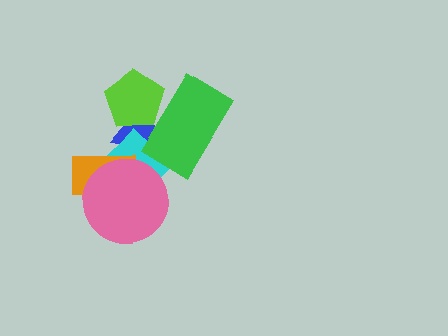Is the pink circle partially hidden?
No, no other shape covers it.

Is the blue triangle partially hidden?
Yes, it is partially covered by another shape.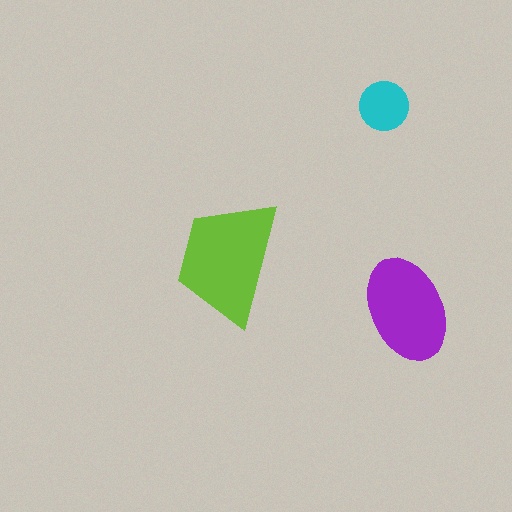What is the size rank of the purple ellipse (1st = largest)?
2nd.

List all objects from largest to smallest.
The lime trapezoid, the purple ellipse, the cyan circle.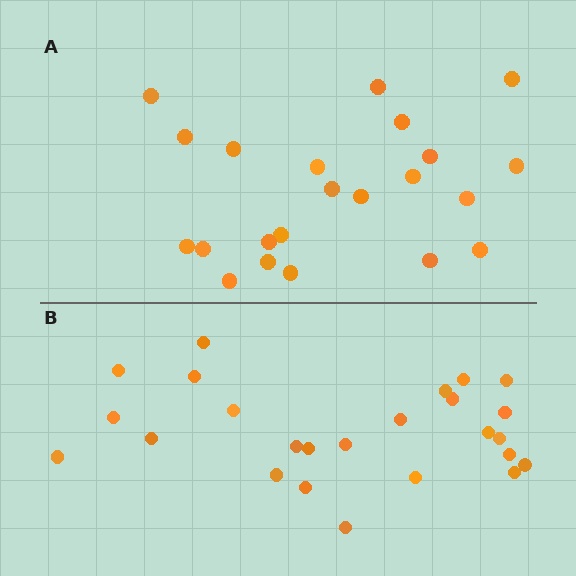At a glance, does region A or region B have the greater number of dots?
Region B (the bottom region) has more dots.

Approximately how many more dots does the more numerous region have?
Region B has just a few more — roughly 2 or 3 more dots than region A.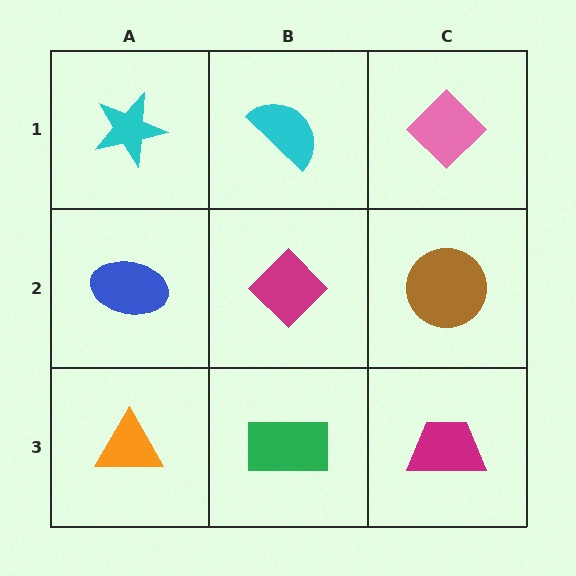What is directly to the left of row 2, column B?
A blue ellipse.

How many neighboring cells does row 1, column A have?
2.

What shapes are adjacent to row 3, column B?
A magenta diamond (row 2, column B), an orange triangle (row 3, column A), a magenta trapezoid (row 3, column C).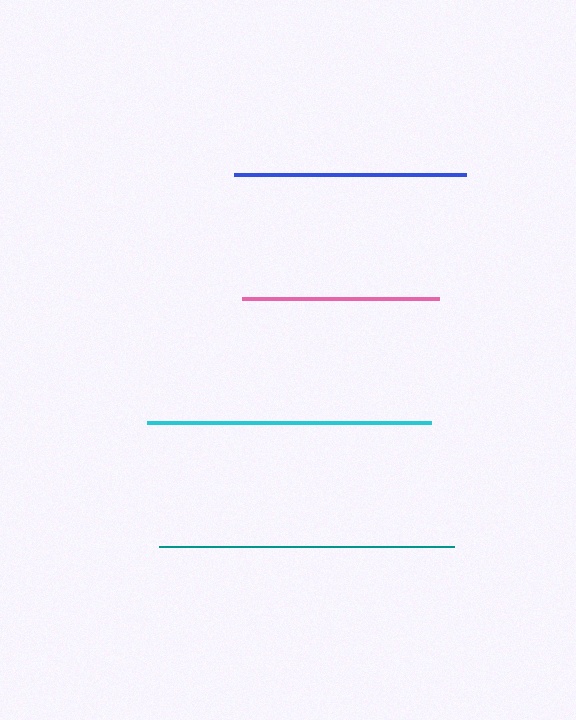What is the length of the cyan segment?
The cyan segment is approximately 284 pixels long.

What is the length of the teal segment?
The teal segment is approximately 295 pixels long.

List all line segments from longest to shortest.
From longest to shortest: teal, cyan, blue, pink.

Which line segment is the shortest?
The pink line is the shortest at approximately 196 pixels.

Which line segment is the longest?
The teal line is the longest at approximately 295 pixels.